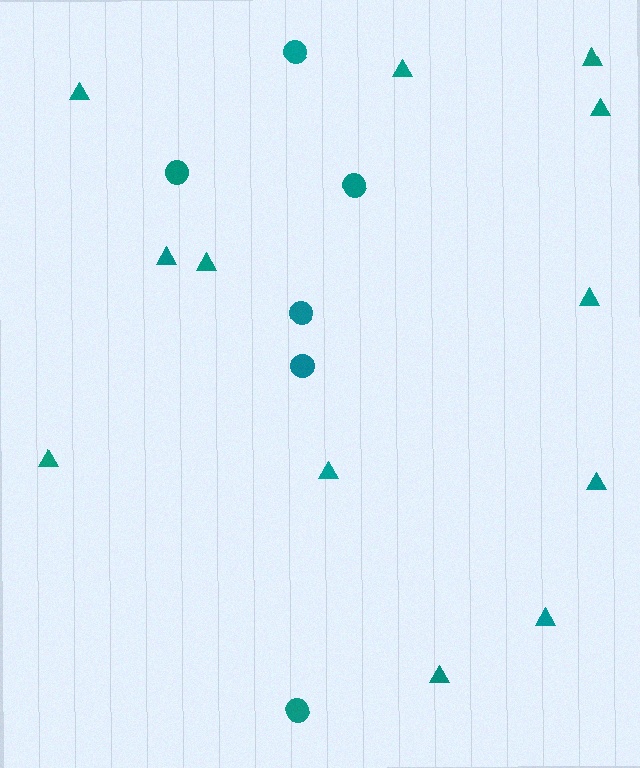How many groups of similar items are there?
There are 2 groups: one group of triangles (12) and one group of circles (6).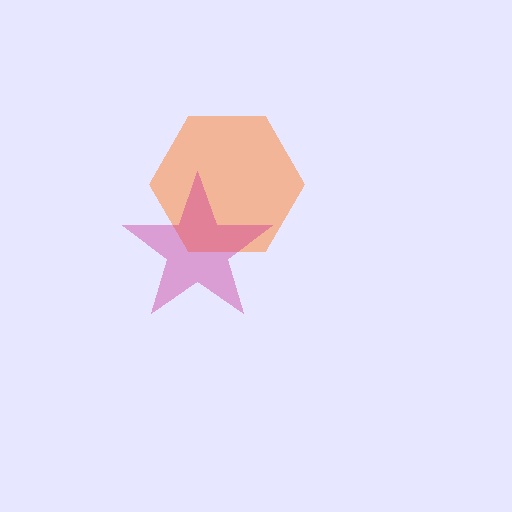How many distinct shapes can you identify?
There are 2 distinct shapes: an orange hexagon, a magenta star.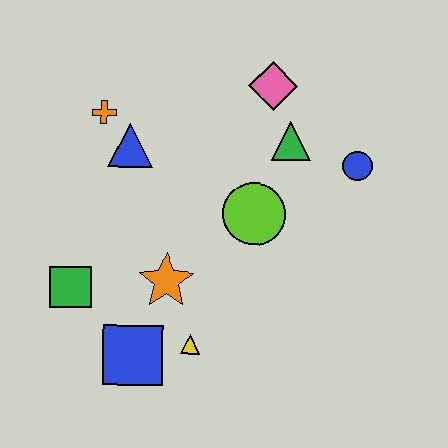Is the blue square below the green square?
Yes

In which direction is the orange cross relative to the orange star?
The orange cross is above the orange star.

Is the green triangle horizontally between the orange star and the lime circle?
No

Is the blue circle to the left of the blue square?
No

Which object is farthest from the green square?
The blue circle is farthest from the green square.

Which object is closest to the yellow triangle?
The blue square is closest to the yellow triangle.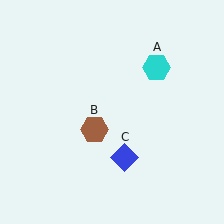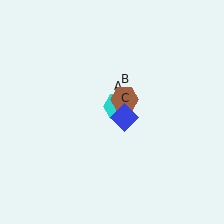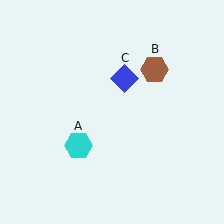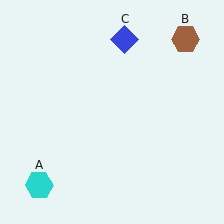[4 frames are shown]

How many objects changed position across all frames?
3 objects changed position: cyan hexagon (object A), brown hexagon (object B), blue diamond (object C).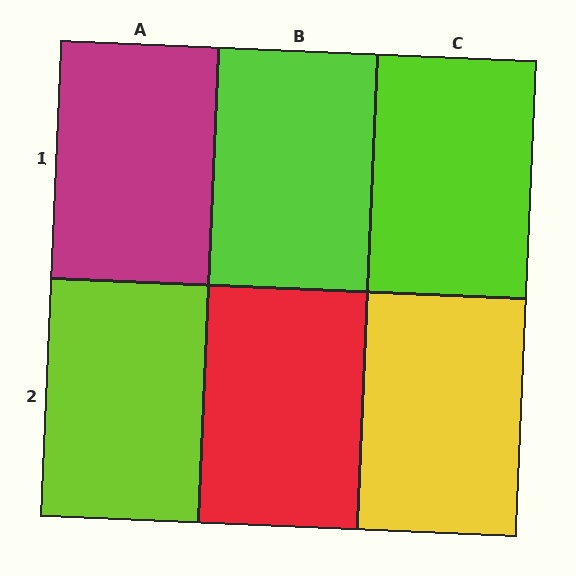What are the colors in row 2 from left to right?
Lime, red, yellow.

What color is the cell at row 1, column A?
Magenta.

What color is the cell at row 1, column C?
Lime.